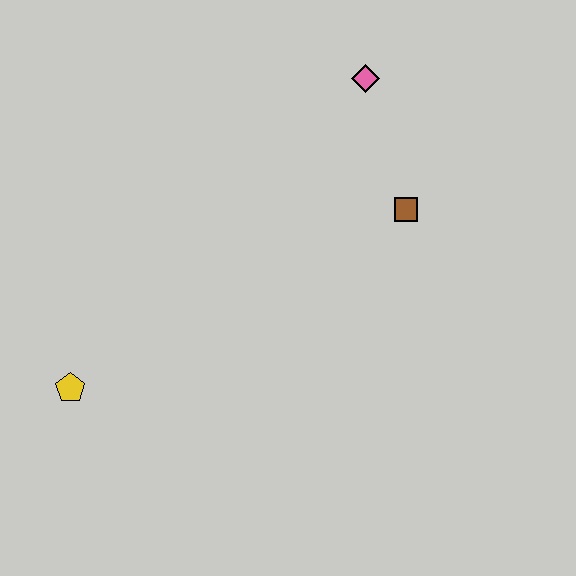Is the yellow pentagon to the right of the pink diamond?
No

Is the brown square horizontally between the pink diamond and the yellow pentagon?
No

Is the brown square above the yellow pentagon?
Yes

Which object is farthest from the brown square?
The yellow pentagon is farthest from the brown square.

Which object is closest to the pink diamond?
The brown square is closest to the pink diamond.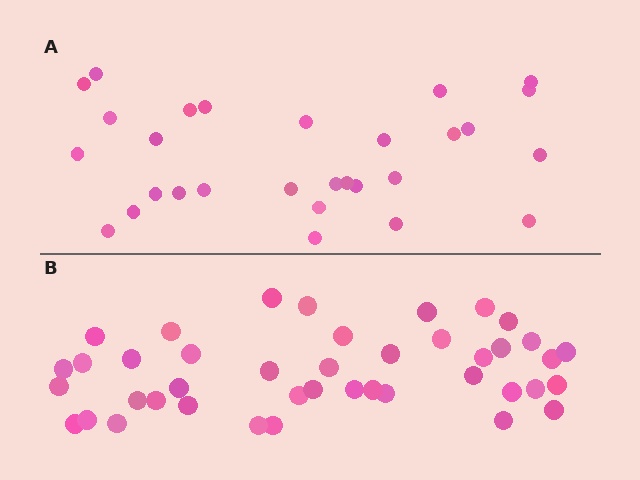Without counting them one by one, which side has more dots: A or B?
Region B (the bottom region) has more dots.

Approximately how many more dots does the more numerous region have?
Region B has approximately 15 more dots than region A.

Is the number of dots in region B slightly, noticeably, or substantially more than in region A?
Region B has noticeably more, but not dramatically so. The ratio is roughly 1.4 to 1.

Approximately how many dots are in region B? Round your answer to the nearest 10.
About 40 dots. (The exact count is 42, which rounds to 40.)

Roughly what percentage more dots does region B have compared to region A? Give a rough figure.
About 45% more.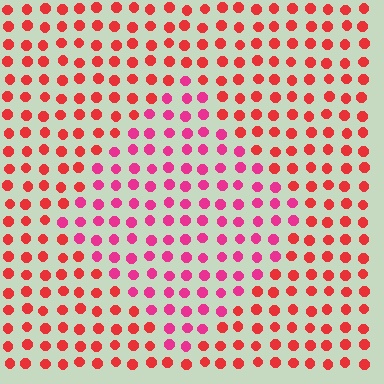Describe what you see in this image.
The image is filled with small red elements in a uniform arrangement. A diamond-shaped region is visible where the elements are tinted to a slightly different hue, forming a subtle color boundary.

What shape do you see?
I see a diamond.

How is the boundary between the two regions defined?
The boundary is defined purely by a slight shift in hue (about 30 degrees). Spacing, size, and orientation are identical on both sides.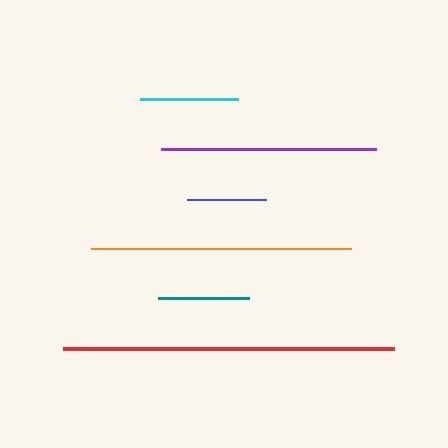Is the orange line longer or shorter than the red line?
The red line is longer than the orange line.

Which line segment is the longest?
The red line is the longest at approximately 331 pixels.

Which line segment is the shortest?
The blue line is the shortest at approximately 80 pixels.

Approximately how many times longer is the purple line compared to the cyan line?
The purple line is approximately 2.2 times the length of the cyan line.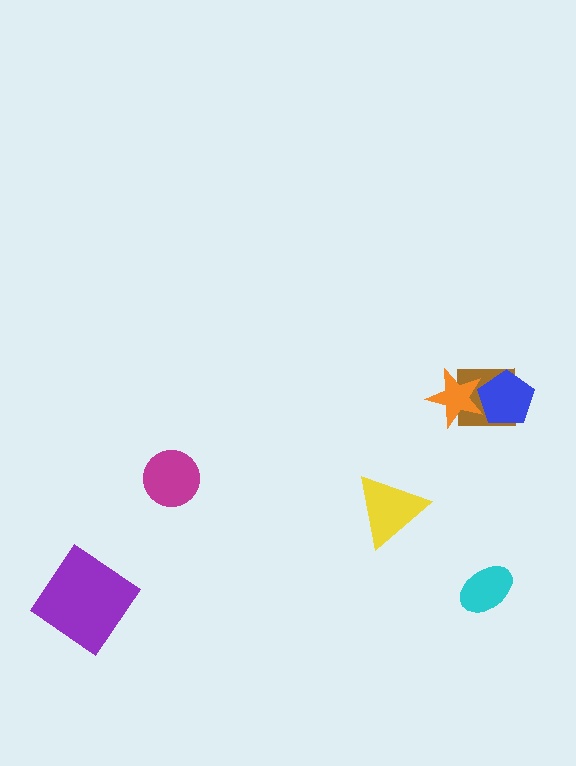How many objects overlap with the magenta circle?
0 objects overlap with the magenta circle.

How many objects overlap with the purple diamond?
0 objects overlap with the purple diamond.